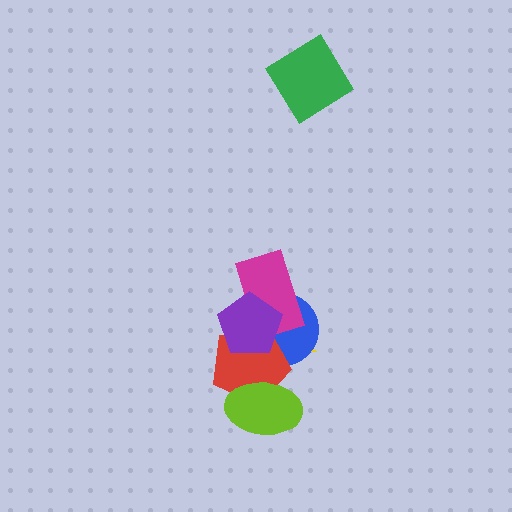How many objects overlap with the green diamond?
0 objects overlap with the green diamond.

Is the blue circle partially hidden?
Yes, it is partially covered by another shape.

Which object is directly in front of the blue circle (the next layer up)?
The magenta rectangle is directly in front of the blue circle.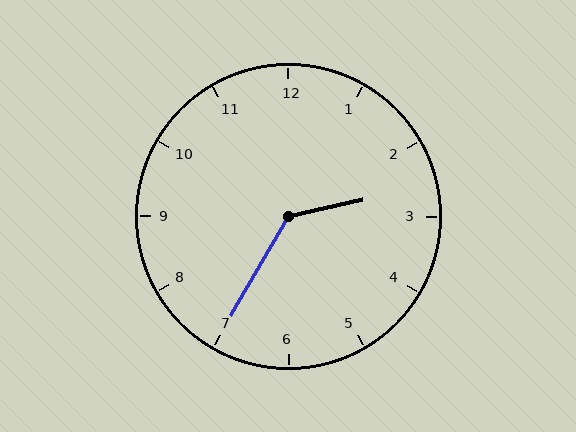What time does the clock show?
2:35.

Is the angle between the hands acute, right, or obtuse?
It is obtuse.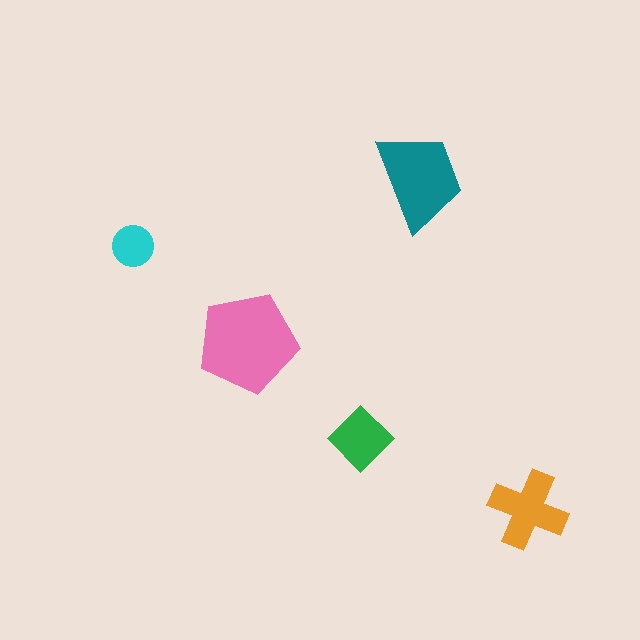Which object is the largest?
The pink pentagon.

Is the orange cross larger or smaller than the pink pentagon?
Smaller.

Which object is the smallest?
The cyan circle.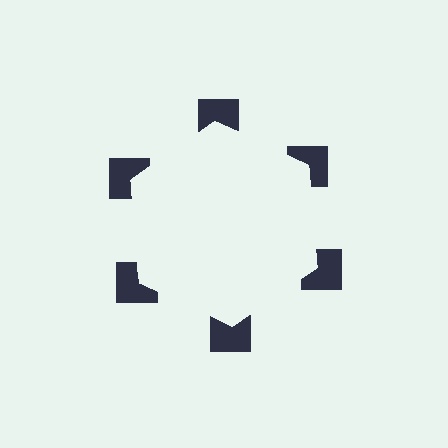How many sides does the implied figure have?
6 sides.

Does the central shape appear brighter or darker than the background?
It typically appears slightly brighter than the background, even though no actual brightness change is drawn.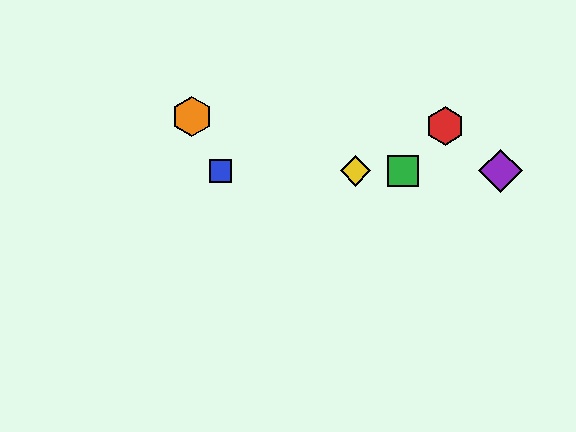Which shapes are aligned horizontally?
The blue square, the green square, the yellow diamond, the purple diamond are aligned horizontally.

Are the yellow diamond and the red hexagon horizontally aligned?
No, the yellow diamond is at y≈171 and the red hexagon is at y≈126.